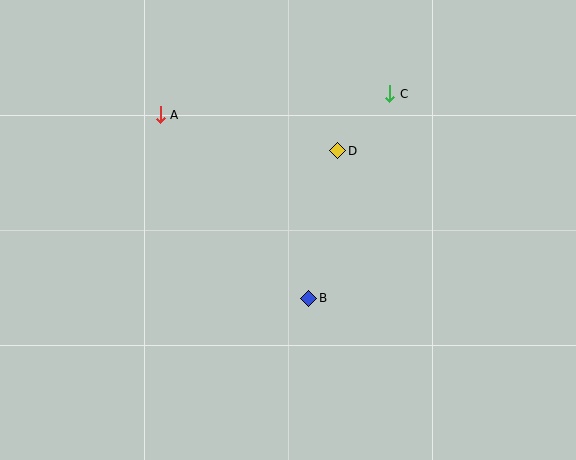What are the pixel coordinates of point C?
Point C is at (390, 94).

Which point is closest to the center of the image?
Point B at (309, 298) is closest to the center.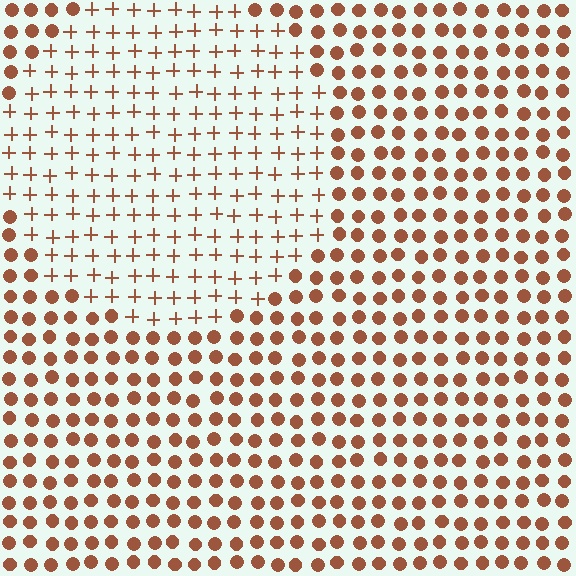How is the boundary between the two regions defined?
The boundary is defined by a change in element shape: plus signs inside vs. circles outside. All elements share the same color and spacing.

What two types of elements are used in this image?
The image uses plus signs inside the circle region and circles outside it.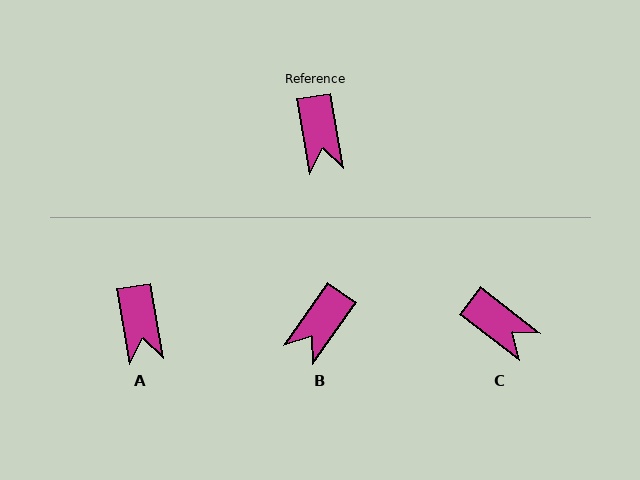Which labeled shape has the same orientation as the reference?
A.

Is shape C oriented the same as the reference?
No, it is off by about 43 degrees.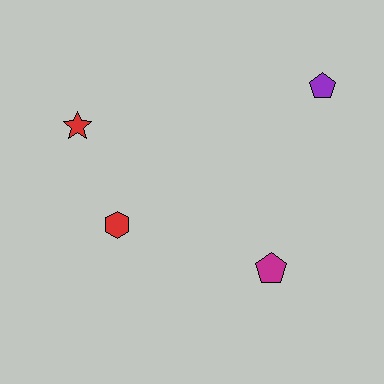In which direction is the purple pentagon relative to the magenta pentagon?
The purple pentagon is above the magenta pentagon.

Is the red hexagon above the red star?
No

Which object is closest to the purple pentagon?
The magenta pentagon is closest to the purple pentagon.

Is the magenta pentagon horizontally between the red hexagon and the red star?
No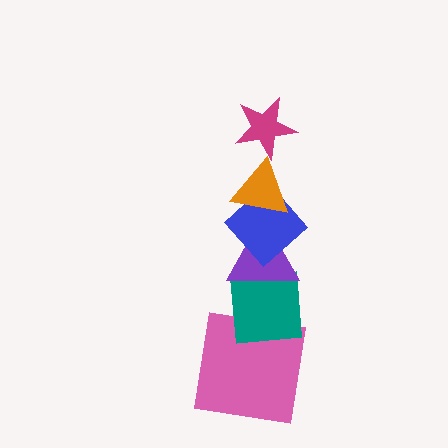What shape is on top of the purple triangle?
The blue diamond is on top of the purple triangle.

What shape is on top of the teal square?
The purple triangle is on top of the teal square.